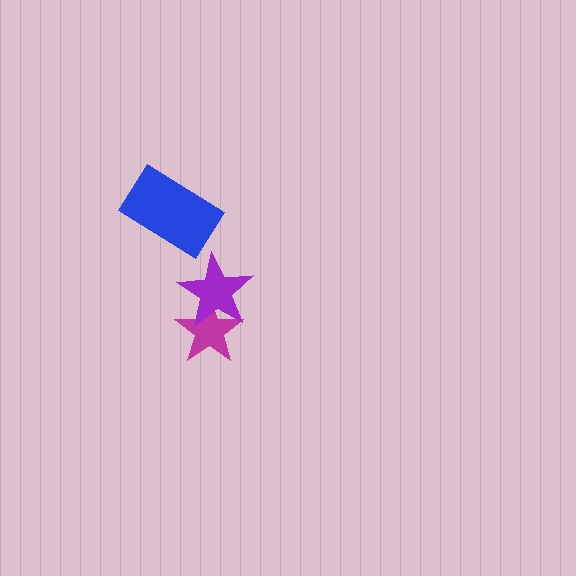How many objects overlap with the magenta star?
1 object overlaps with the magenta star.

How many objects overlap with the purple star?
1 object overlaps with the purple star.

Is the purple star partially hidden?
No, no other shape covers it.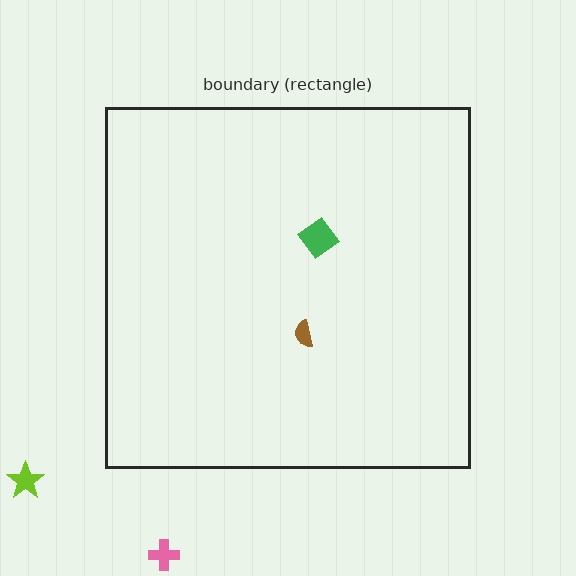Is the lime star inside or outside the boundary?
Outside.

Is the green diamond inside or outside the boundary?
Inside.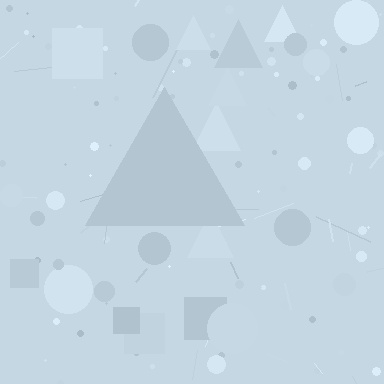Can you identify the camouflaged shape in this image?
The camouflaged shape is a triangle.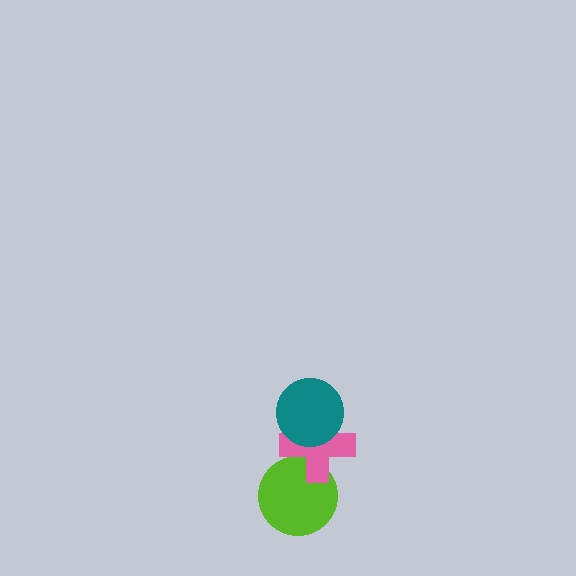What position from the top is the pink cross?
The pink cross is 2nd from the top.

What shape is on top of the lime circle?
The pink cross is on top of the lime circle.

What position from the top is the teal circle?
The teal circle is 1st from the top.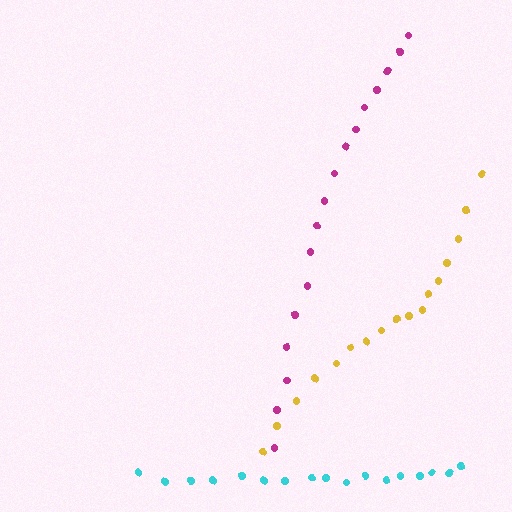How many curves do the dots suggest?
There are 3 distinct paths.